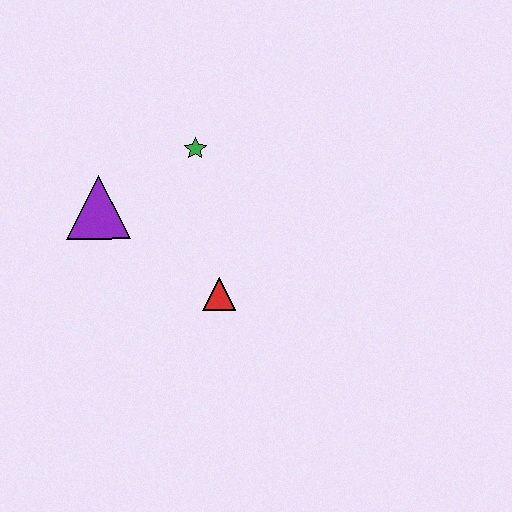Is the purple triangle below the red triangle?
No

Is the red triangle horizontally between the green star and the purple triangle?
No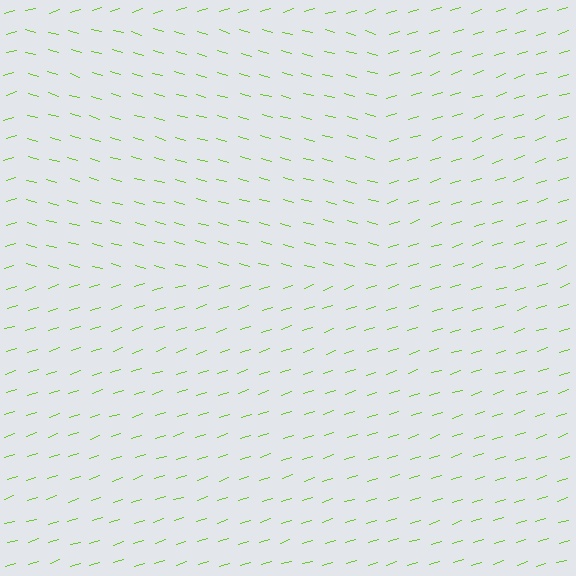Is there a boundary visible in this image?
Yes, there is a texture boundary formed by a change in line orientation.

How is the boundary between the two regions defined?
The boundary is defined purely by a change in line orientation (approximately 33 degrees difference). All lines are the same color and thickness.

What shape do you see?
I see a rectangle.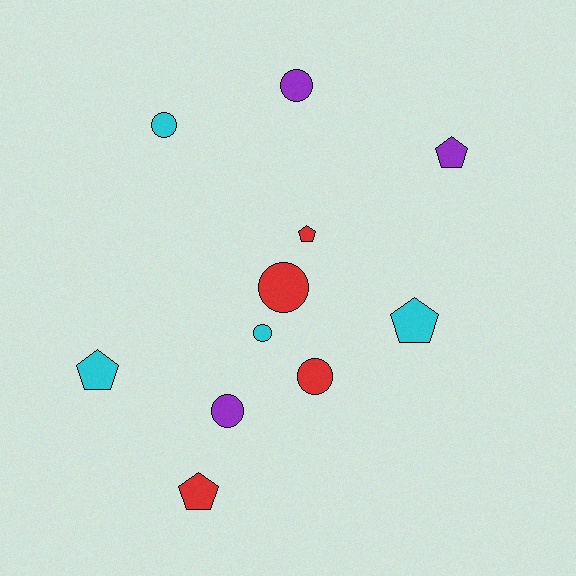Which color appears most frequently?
Cyan, with 4 objects.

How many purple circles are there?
There are 2 purple circles.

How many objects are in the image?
There are 11 objects.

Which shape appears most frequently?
Circle, with 6 objects.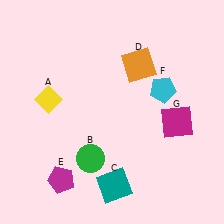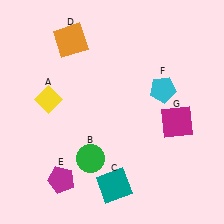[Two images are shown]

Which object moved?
The orange square (D) moved left.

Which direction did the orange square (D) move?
The orange square (D) moved left.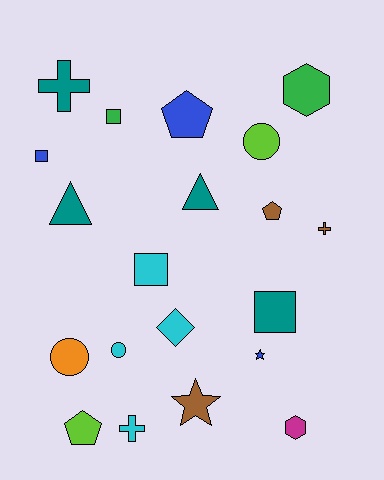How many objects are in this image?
There are 20 objects.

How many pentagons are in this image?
There are 3 pentagons.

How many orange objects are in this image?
There is 1 orange object.